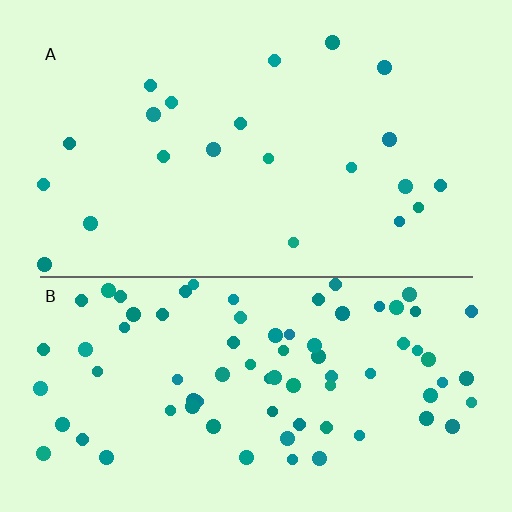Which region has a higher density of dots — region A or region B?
B (the bottom).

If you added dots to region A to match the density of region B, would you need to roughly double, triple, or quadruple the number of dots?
Approximately quadruple.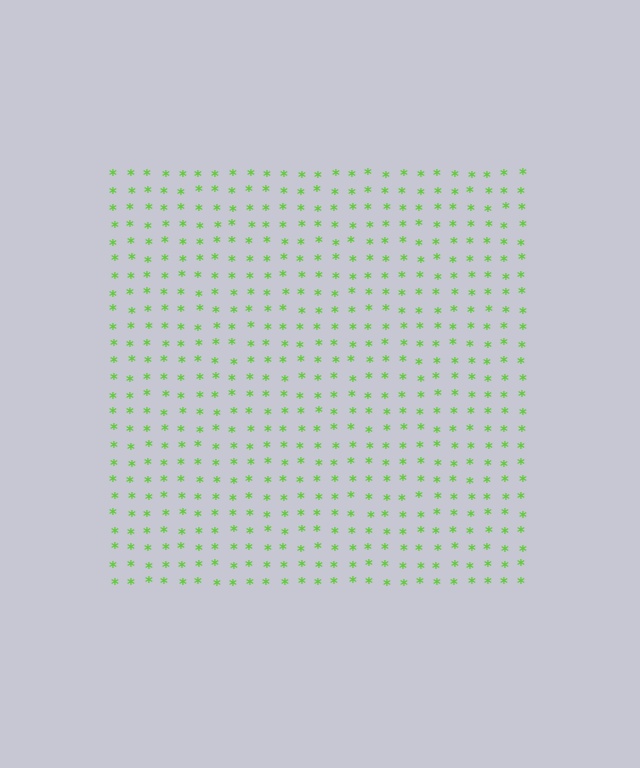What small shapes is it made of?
It is made of small asterisks.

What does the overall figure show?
The overall figure shows a square.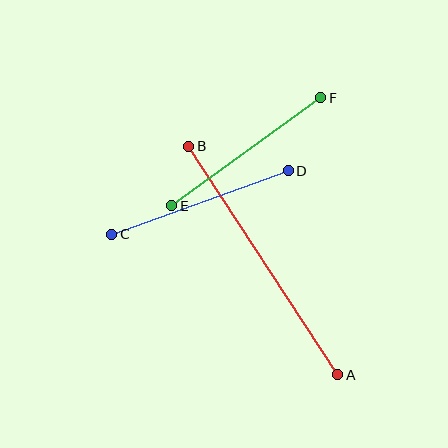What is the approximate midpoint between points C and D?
The midpoint is at approximately (200, 202) pixels.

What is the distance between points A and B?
The distance is approximately 273 pixels.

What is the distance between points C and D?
The distance is approximately 188 pixels.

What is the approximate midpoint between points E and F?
The midpoint is at approximately (246, 152) pixels.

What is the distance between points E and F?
The distance is approximately 184 pixels.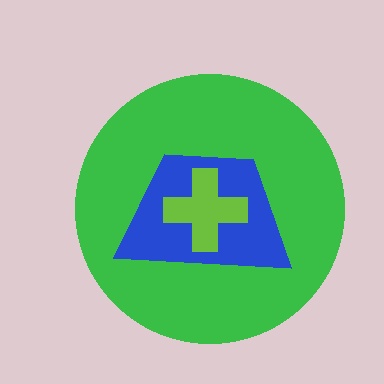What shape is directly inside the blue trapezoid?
The lime cross.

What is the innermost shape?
The lime cross.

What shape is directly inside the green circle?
The blue trapezoid.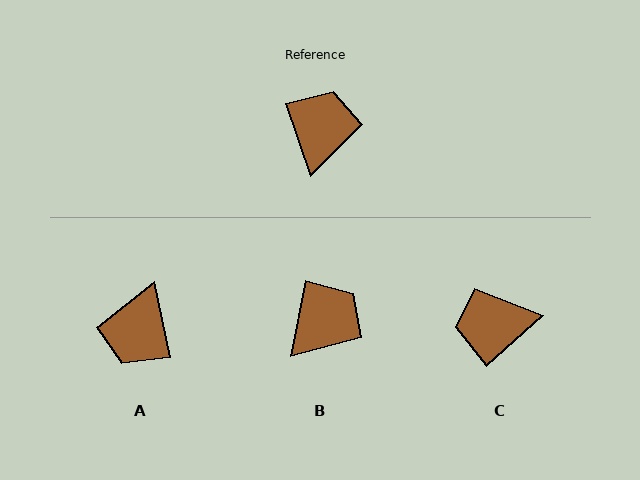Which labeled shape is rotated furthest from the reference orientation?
A, about 173 degrees away.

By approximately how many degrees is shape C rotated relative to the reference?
Approximately 113 degrees counter-clockwise.